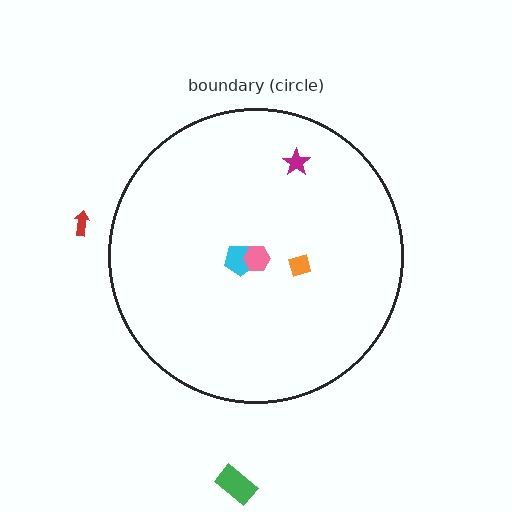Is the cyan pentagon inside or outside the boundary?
Inside.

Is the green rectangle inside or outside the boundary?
Outside.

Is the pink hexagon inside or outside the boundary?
Inside.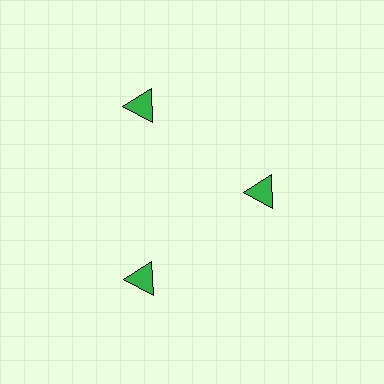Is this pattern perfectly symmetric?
No. The 3 green triangles are arranged in a ring, but one element near the 3 o'clock position is pulled inward toward the center, breaking the 3-fold rotational symmetry.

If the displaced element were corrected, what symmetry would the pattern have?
It would have 3-fold rotational symmetry — the pattern would map onto itself every 120 degrees.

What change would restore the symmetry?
The symmetry would be restored by moving it outward, back onto the ring so that all 3 triangles sit at equal angles and equal distance from the center.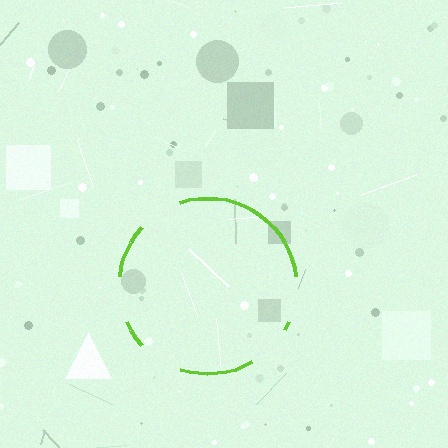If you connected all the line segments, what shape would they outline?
They would outline a circle.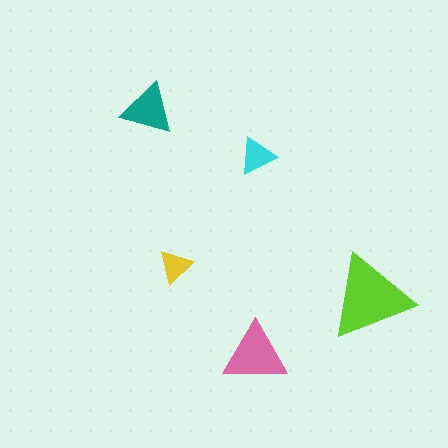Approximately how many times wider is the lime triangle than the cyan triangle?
About 2 times wider.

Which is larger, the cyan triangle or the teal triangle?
The teal one.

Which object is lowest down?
The pink triangle is bottommost.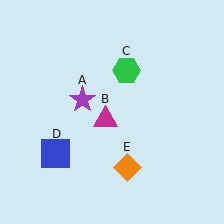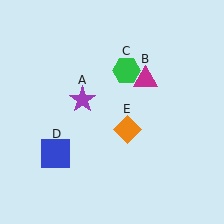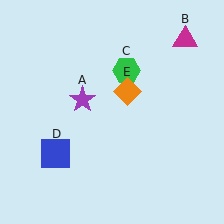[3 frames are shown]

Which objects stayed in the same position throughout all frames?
Purple star (object A) and green hexagon (object C) and blue square (object D) remained stationary.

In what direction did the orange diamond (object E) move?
The orange diamond (object E) moved up.